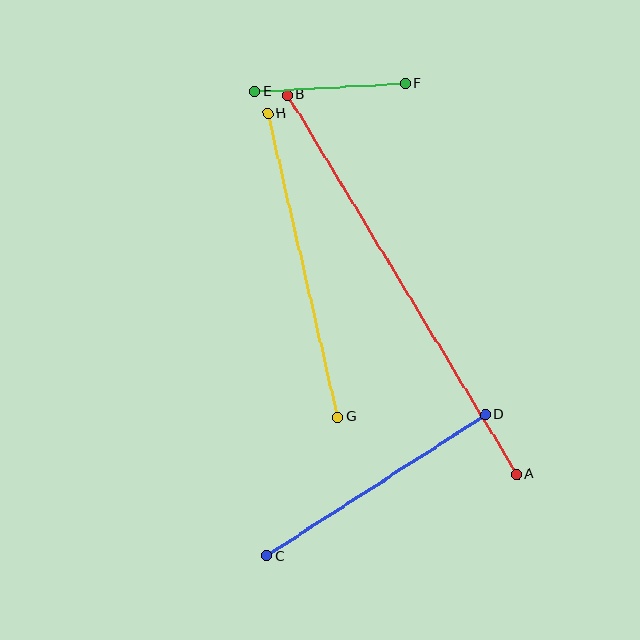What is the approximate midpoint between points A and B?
The midpoint is at approximately (402, 284) pixels.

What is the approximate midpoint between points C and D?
The midpoint is at approximately (376, 485) pixels.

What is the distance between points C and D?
The distance is approximately 260 pixels.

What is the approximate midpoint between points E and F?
The midpoint is at approximately (330, 88) pixels.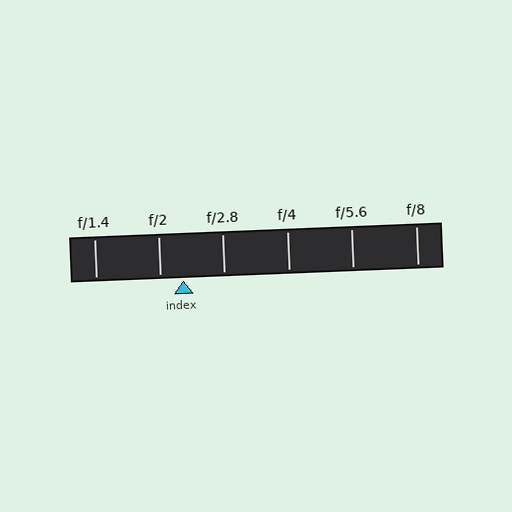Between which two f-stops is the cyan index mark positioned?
The index mark is between f/2 and f/2.8.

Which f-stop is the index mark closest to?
The index mark is closest to f/2.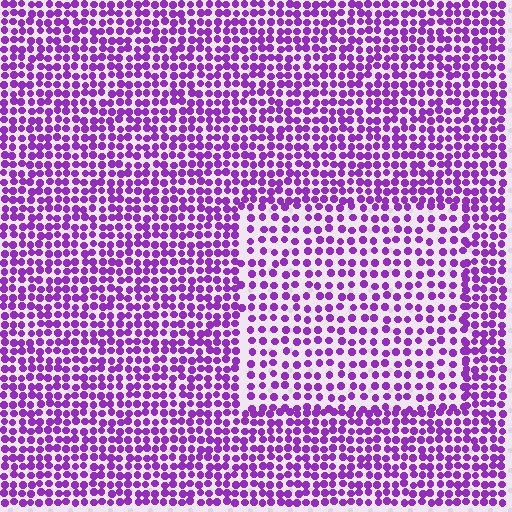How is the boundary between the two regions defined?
The boundary is defined by a change in element density (approximately 1.6x ratio). All elements are the same color, size, and shape.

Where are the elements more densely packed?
The elements are more densely packed outside the rectangle boundary.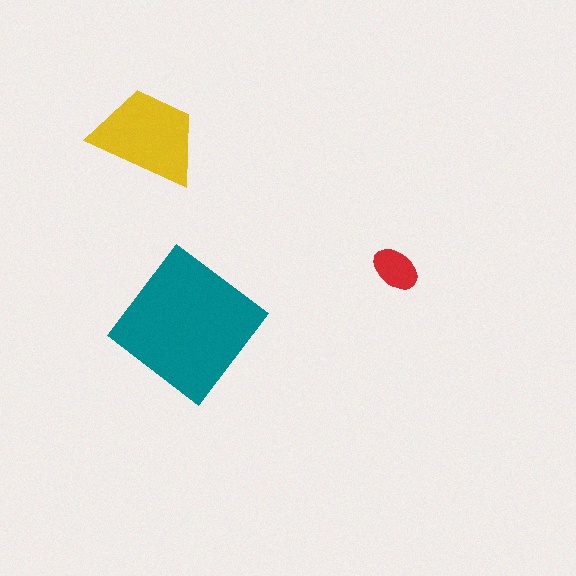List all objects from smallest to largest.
The red ellipse, the yellow trapezoid, the teal diamond.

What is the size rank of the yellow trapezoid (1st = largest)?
2nd.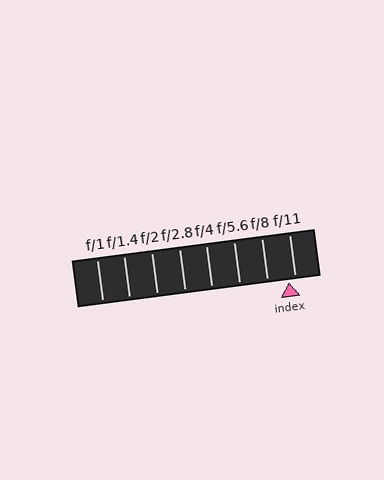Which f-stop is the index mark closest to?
The index mark is closest to f/11.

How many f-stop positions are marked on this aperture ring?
There are 8 f-stop positions marked.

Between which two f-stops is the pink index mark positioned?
The index mark is between f/8 and f/11.